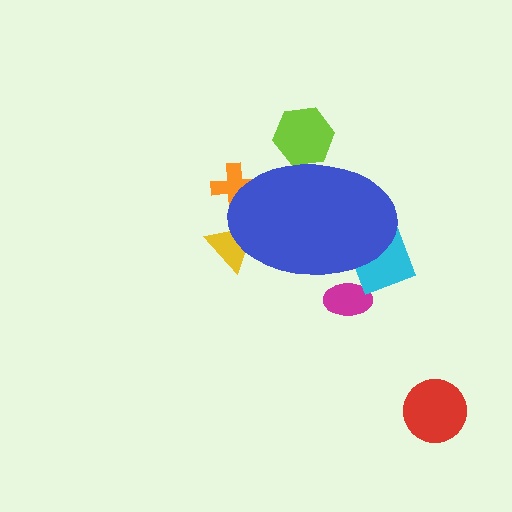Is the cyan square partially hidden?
Yes, the cyan square is partially hidden behind the blue ellipse.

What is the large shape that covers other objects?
A blue ellipse.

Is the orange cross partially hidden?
Yes, the orange cross is partially hidden behind the blue ellipse.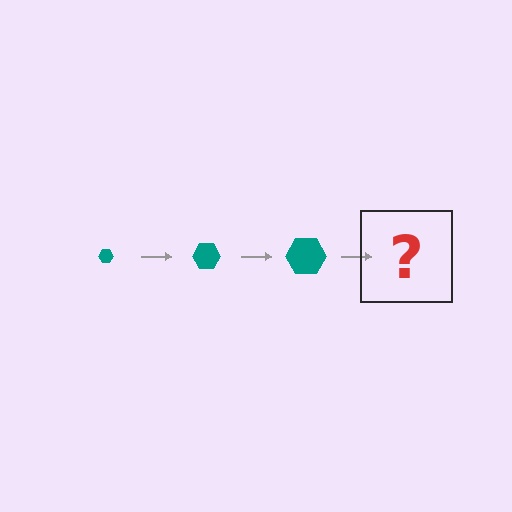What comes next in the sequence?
The next element should be a teal hexagon, larger than the previous one.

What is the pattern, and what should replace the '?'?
The pattern is that the hexagon gets progressively larger each step. The '?' should be a teal hexagon, larger than the previous one.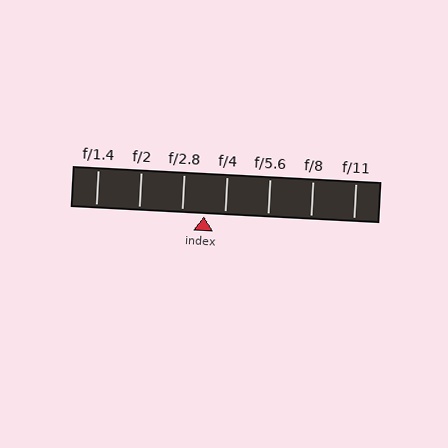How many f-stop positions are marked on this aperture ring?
There are 7 f-stop positions marked.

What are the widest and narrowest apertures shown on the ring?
The widest aperture shown is f/1.4 and the narrowest is f/11.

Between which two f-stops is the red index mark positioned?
The index mark is between f/2.8 and f/4.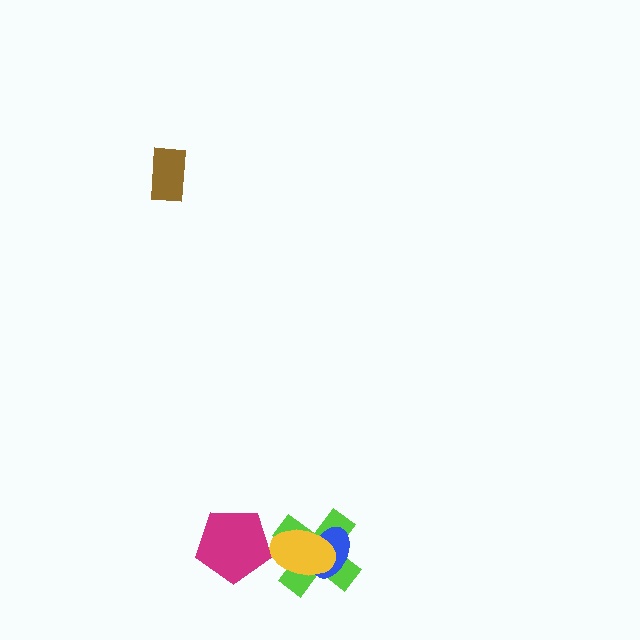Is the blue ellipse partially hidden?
Yes, it is partially covered by another shape.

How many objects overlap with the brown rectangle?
0 objects overlap with the brown rectangle.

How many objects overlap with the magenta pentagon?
0 objects overlap with the magenta pentagon.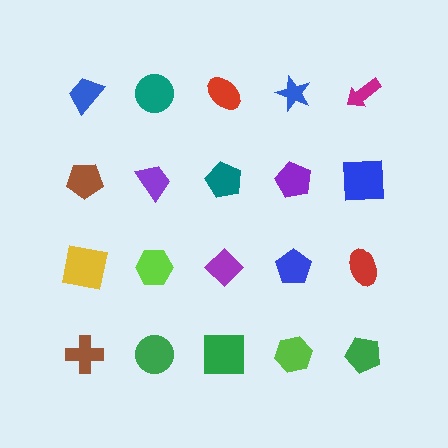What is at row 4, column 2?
A green circle.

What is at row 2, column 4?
A purple pentagon.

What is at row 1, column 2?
A teal circle.